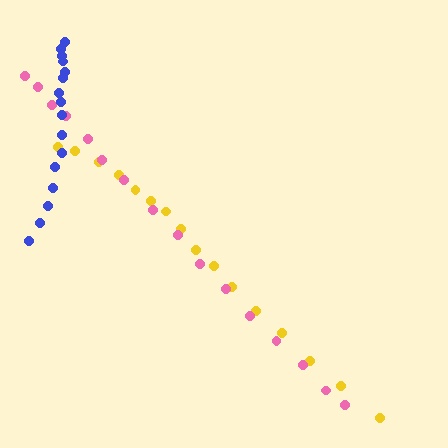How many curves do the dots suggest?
There are 3 distinct paths.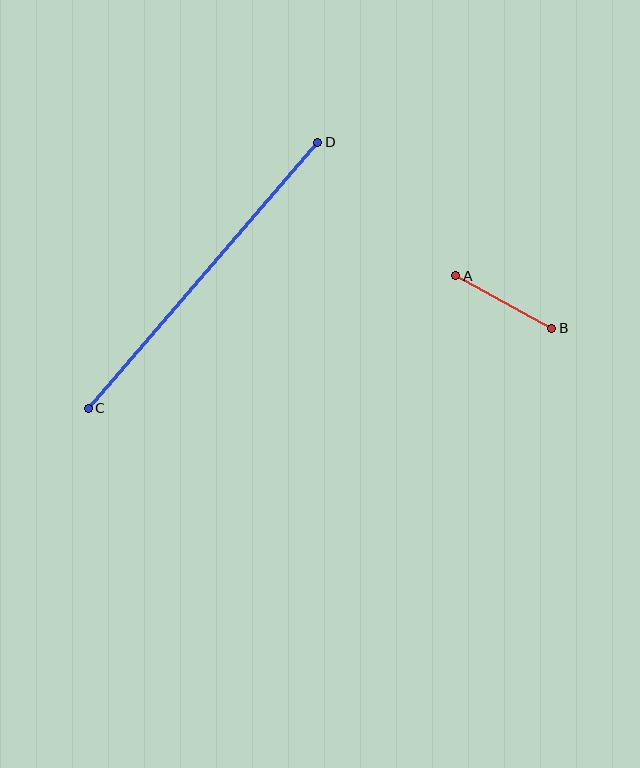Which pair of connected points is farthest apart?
Points C and D are farthest apart.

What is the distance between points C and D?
The distance is approximately 351 pixels.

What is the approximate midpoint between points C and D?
The midpoint is at approximately (203, 275) pixels.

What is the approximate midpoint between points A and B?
The midpoint is at approximately (504, 302) pixels.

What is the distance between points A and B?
The distance is approximately 110 pixels.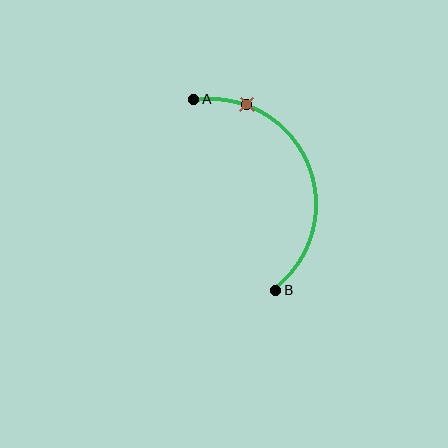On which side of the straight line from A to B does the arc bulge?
The arc bulges to the right of the straight line connecting A and B.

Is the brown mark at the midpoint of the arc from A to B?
No. The brown mark lies on the arc but is closer to endpoint A. The arc midpoint would be at the point on the curve equidistant along the arc from both A and B.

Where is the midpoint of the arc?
The arc midpoint is the point on the curve farthest from the straight line joining A and B. It sits to the right of that line.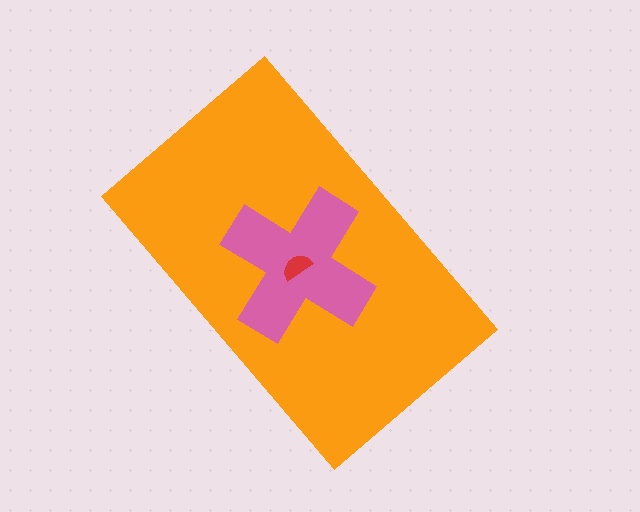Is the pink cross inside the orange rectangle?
Yes.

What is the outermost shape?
The orange rectangle.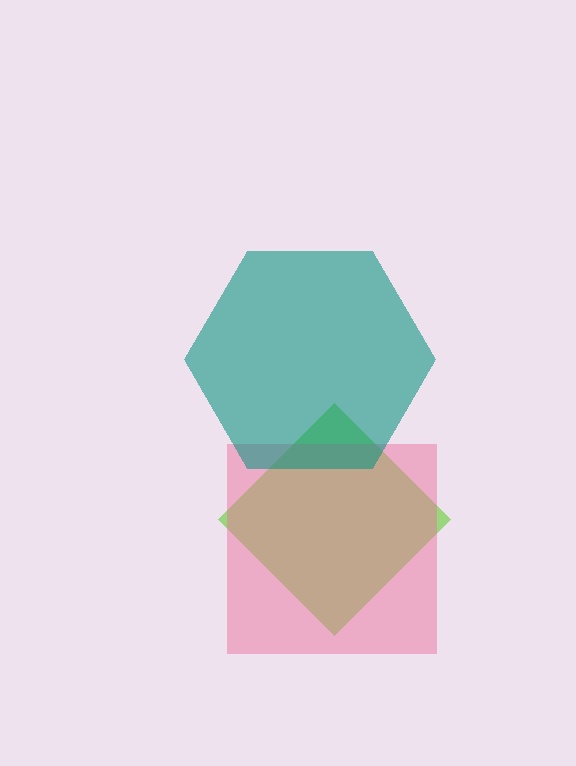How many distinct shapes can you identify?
There are 3 distinct shapes: a lime diamond, a pink square, a teal hexagon.